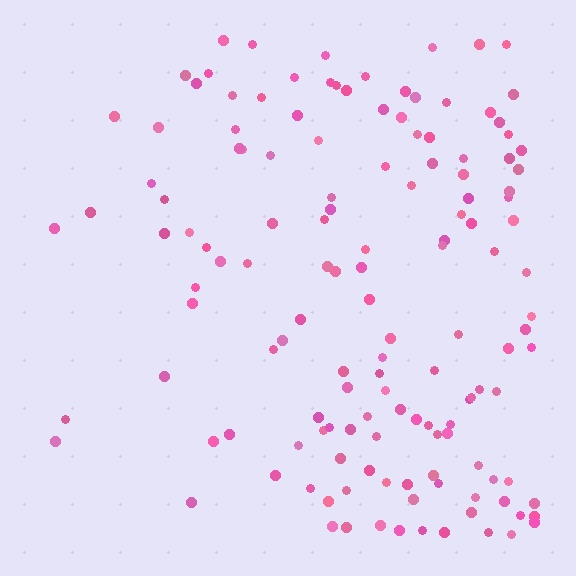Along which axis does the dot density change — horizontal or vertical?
Horizontal.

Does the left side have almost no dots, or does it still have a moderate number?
Still a moderate number, just noticeably fewer than the right.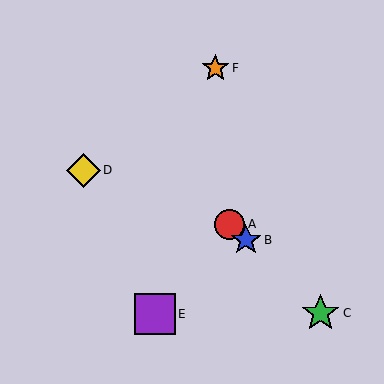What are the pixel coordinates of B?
Object B is at (246, 240).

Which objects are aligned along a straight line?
Objects A, B, C are aligned along a straight line.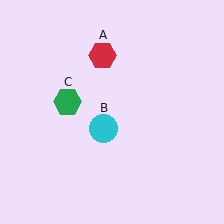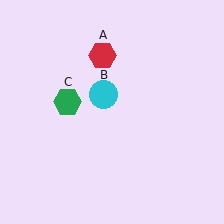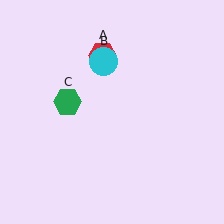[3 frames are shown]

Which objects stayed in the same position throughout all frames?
Red hexagon (object A) and green hexagon (object C) remained stationary.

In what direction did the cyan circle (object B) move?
The cyan circle (object B) moved up.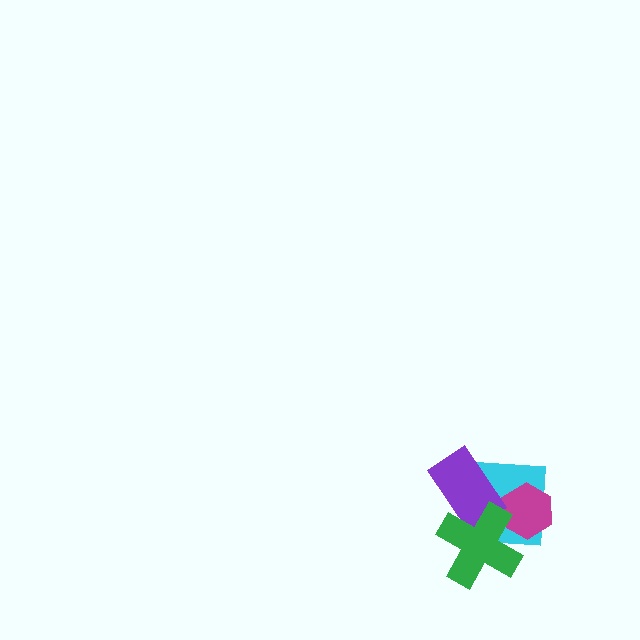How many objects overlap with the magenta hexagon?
2 objects overlap with the magenta hexagon.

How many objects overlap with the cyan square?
3 objects overlap with the cyan square.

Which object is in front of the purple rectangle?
The green cross is in front of the purple rectangle.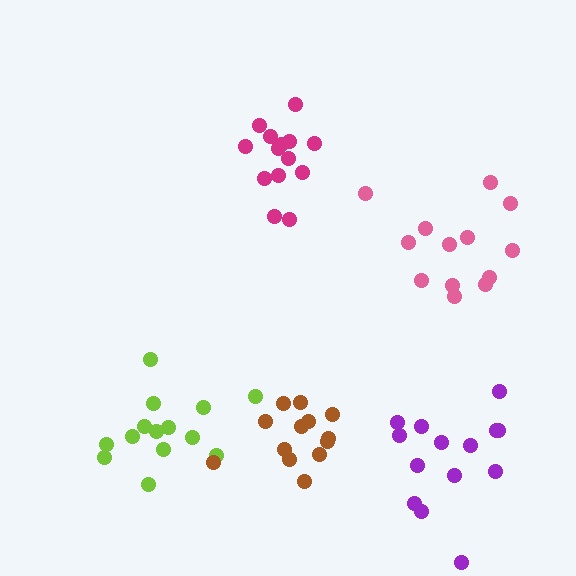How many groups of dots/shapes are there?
There are 5 groups.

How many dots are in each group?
Group 1: 14 dots, Group 2: 14 dots, Group 3: 14 dots, Group 4: 13 dots, Group 5: 13 dots (68 total).